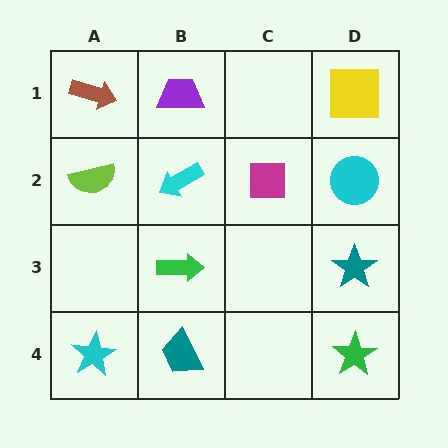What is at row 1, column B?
A purple trapezoid.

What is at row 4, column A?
A cyan star.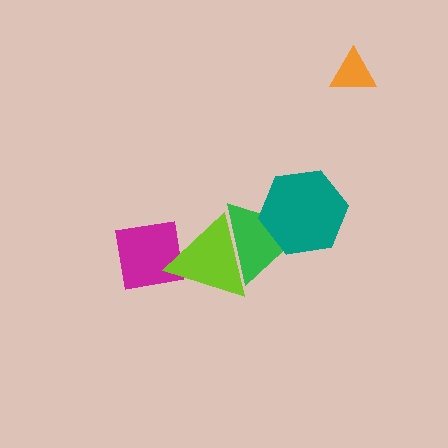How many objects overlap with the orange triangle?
0 objects overlap with the orange triangle.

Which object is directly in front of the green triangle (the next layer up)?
The teal hexagon is directly in front of the green triangle.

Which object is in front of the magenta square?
The lime triangle is in front of the magenta square.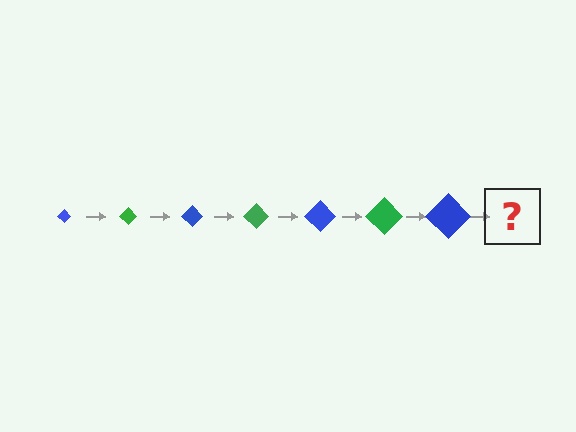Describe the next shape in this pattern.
It should be a green diamond, larger than the previous one.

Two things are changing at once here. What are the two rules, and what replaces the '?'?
The two rules are that the diamond grows larger each step and the color cycles through blue and green. The '?' should be a green diamond, larger than the previous one.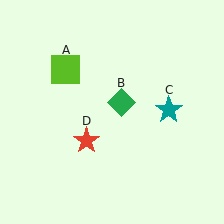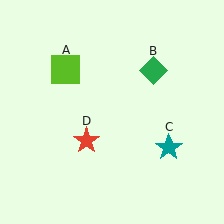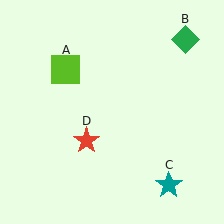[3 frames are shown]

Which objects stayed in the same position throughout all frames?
Lime square (object A) and red star (object D) remained stationary.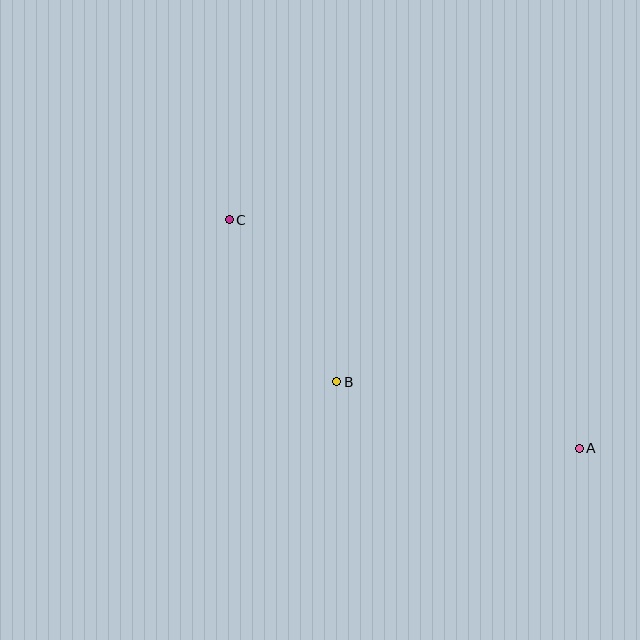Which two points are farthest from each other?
Points A and C are farthest from each other.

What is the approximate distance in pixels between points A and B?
The distance between A and B is approximately 252 pixels.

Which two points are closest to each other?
Points B and C are closest to each other.